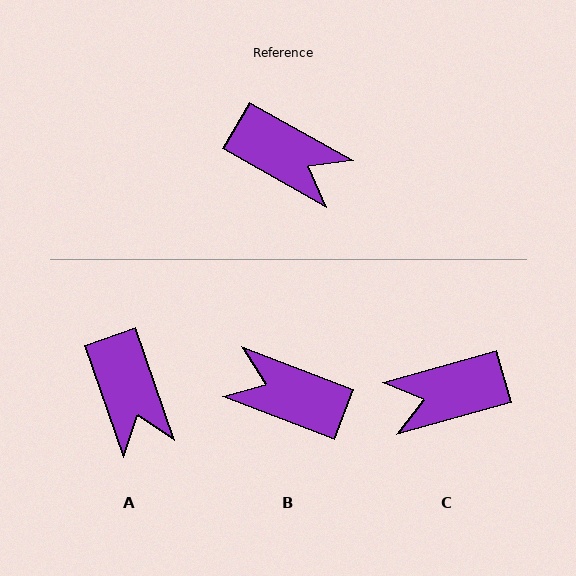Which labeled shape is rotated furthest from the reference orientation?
B, about 172 degrees away.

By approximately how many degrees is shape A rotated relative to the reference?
Approximately 41 degrees clockwise.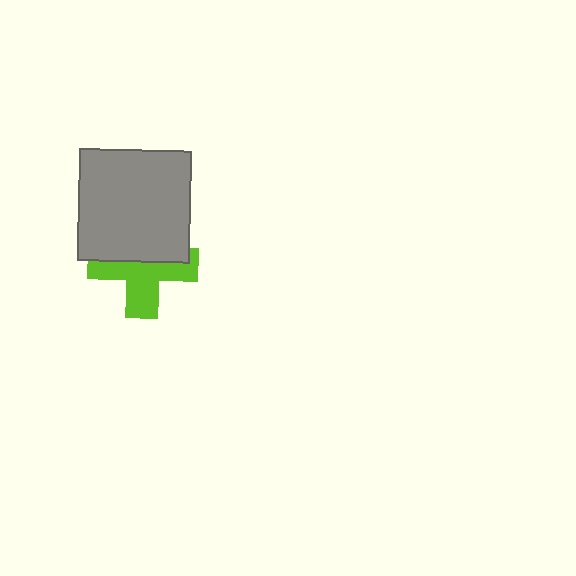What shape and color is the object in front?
The object in front is a gray square.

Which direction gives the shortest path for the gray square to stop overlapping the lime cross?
Moving up gives the shortest separation.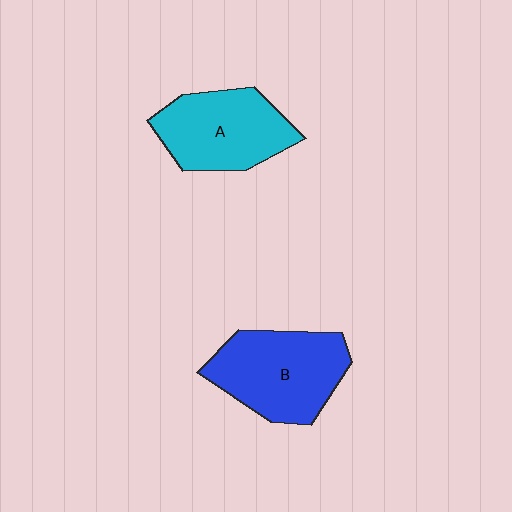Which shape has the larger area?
Shape B (blue).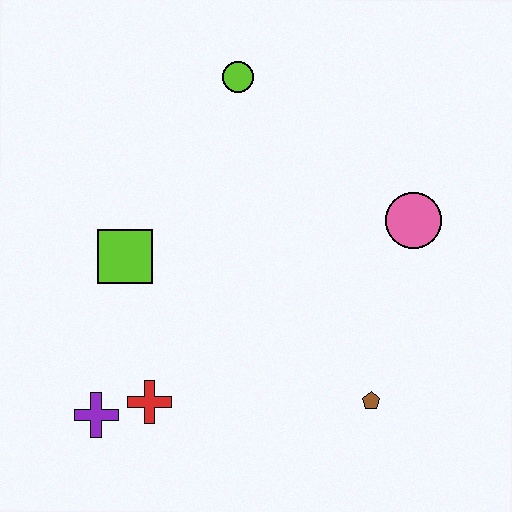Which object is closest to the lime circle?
The lime square is closest to the lime circle.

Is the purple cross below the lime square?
Yes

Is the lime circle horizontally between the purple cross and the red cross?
No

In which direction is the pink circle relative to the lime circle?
The pink circle is to the right of the lime circle.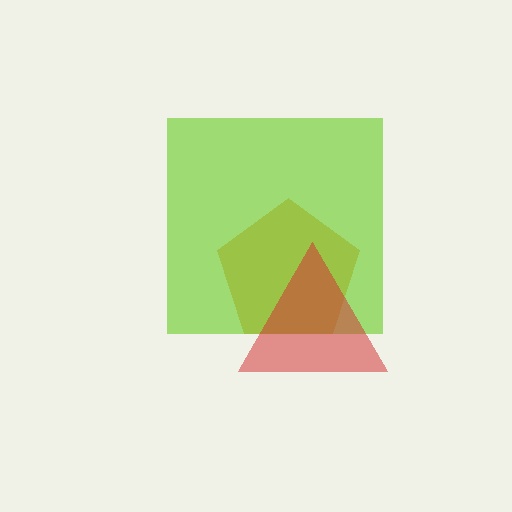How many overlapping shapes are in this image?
There are 3 overlapping shapes in the image.